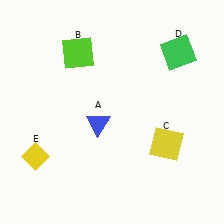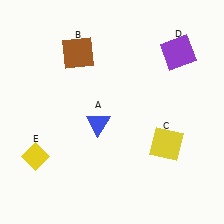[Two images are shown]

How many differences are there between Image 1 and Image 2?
There are 2 differences between the two images.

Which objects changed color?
B changed from lime to brown. D changed from green to purple.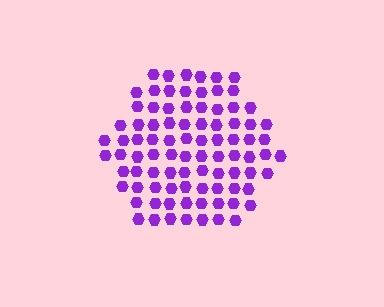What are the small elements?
The small elements are hexagons.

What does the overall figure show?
The overall figure shows a hexagon.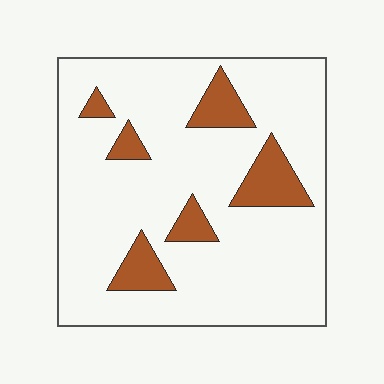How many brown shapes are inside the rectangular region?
6.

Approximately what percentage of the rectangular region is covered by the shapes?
Approximately 15%.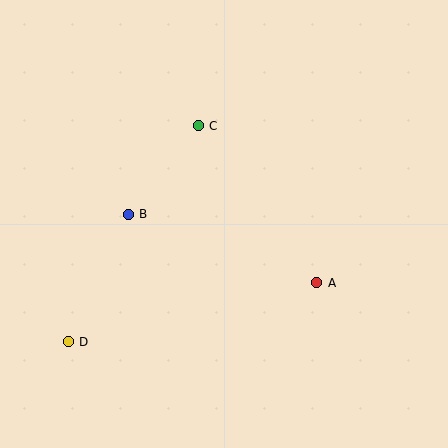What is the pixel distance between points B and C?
The distance between B and C is 113 pixels.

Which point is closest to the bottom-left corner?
Point D is closest to the bottom-left corner.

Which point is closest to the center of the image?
Point B at (128, 214) is closest to the center.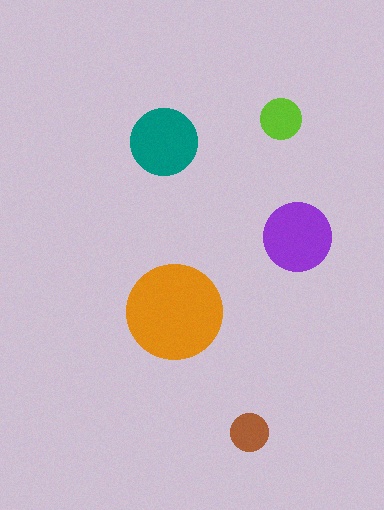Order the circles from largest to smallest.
the orange one, the purple one, the teal one, the lime one, the brown one.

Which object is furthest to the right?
The purple circle is rightmost.